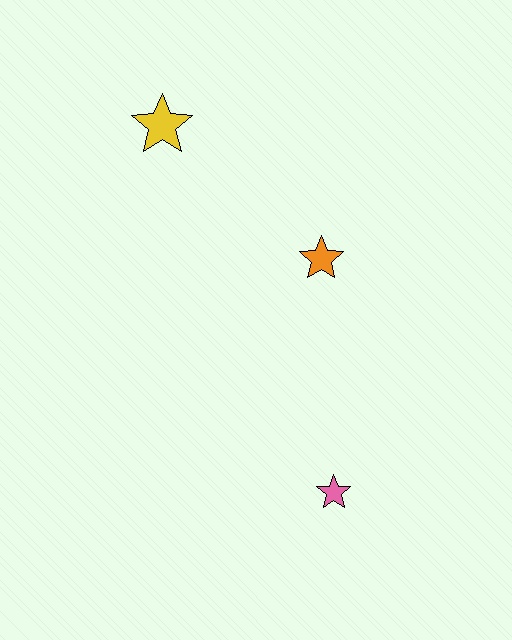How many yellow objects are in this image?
There is 1 yellow object.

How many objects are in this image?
There are 3 objects.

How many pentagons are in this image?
There are no pentagons.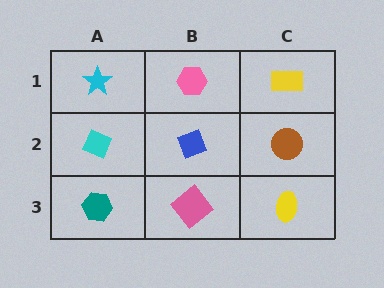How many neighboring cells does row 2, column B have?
4.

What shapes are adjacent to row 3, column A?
A cyan diamond (row 2, column A), a pink diamond (row 3, column B).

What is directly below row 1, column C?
A brown circle.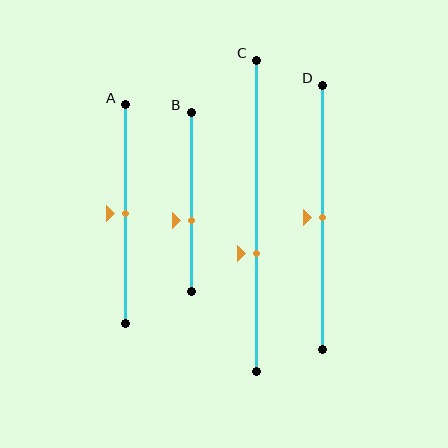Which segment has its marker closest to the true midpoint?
Segment A has its marker closest to the true midpoint.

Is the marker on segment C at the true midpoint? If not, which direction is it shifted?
No, the marker on segment C is shifted downward by about 12% of the segment length.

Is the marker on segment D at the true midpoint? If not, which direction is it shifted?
Yes, the marker on segment D is at the true midpoint.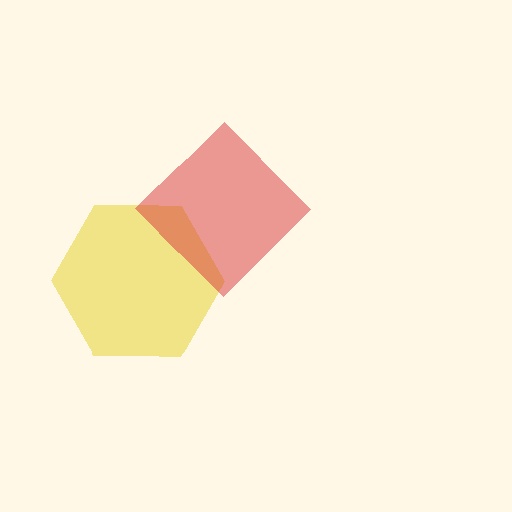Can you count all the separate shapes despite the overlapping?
Yes, there are 2 separate shapes.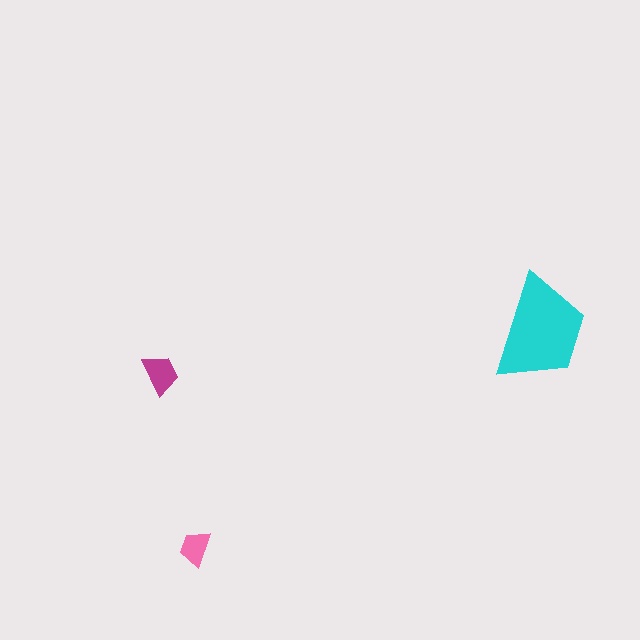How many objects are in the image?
There are 3 objects in the image.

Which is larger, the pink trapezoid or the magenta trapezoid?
The magenta one.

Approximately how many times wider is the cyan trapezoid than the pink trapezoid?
About 3 times wider.